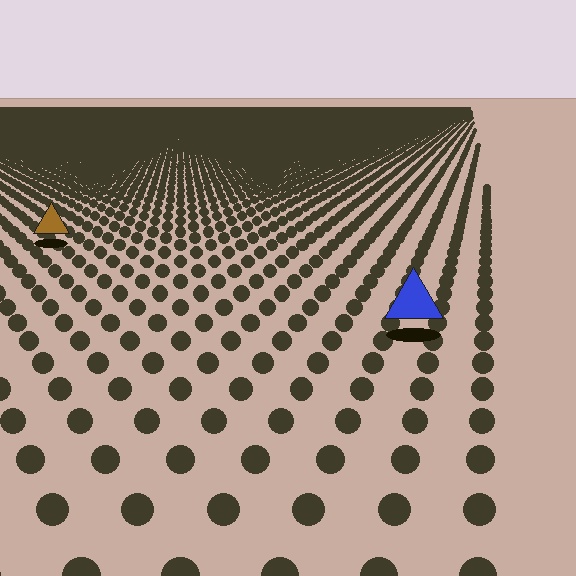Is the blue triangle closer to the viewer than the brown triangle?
Yes. The blue triangle is closer — you can tell from the texture gradient: the ground texture is coarser near it.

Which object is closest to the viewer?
The blue triangle is closest. The texture marks near it are larger and more spread out.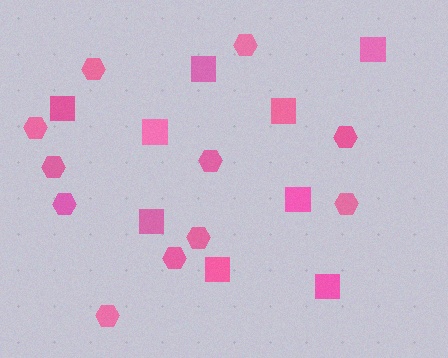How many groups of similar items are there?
There are 2 groups: one group of squares (9) and one group of hexagons (11).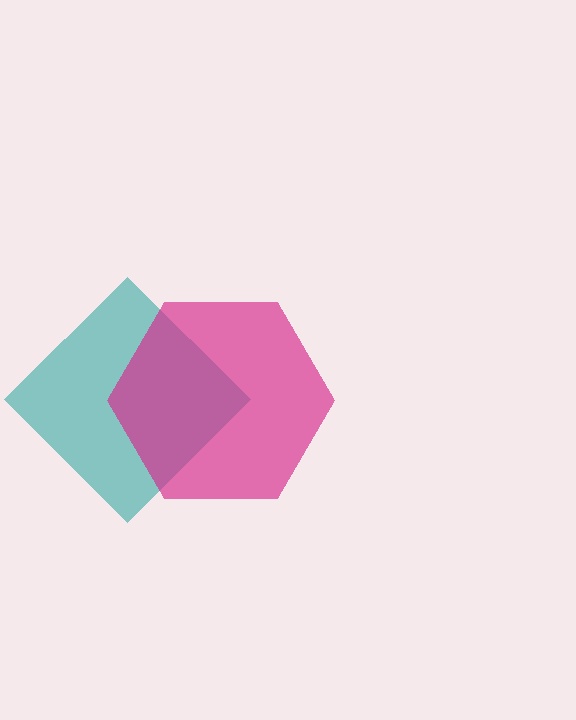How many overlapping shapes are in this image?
There are 2 overlapping shapes in the image.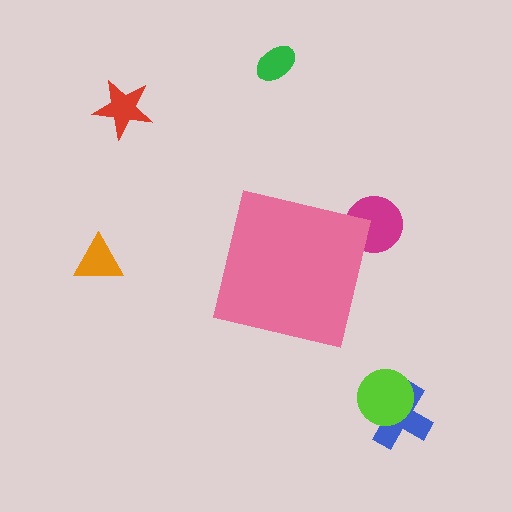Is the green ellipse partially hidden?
No, the green ellipse is fully visible.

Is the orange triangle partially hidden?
No, the orange triangle is fully visible.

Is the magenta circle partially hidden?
Yes, the magenta circle is partially hidden behind the pink square.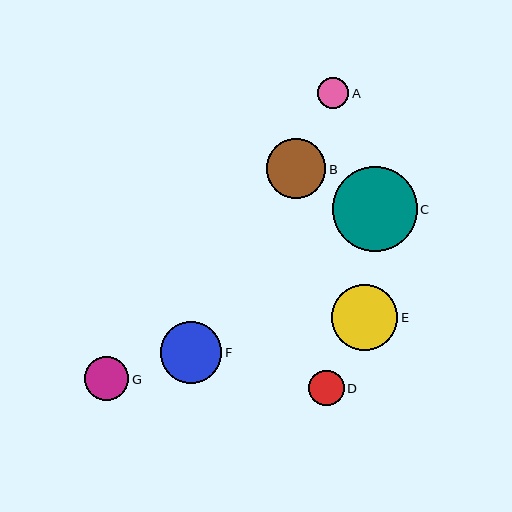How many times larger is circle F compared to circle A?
Circle F is approximately 2.0 times the size of circle A.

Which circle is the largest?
Circle C is the largest with a size of approximately 84 pixels.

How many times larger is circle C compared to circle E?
Circle C is approximately 1.3 times the size of circle E.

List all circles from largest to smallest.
From largest to smallest: C, E, F, B, G, D, A.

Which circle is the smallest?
Circle A is the smallest with a size of approximately 31 pixels.